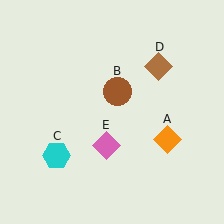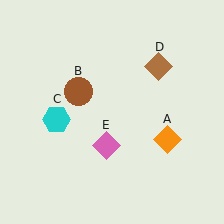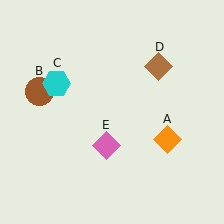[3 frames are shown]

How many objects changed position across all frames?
2 objects changed position: brown circle (object B), cyan hexagon (object C).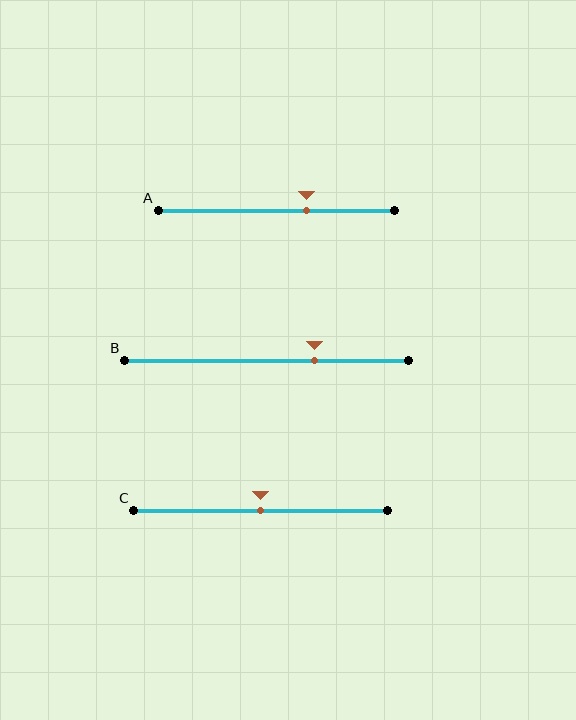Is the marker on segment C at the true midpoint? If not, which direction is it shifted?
Yes, the marker on segment C is at the true midpoint.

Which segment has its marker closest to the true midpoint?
Segment C has its marker closest to the true midpoint.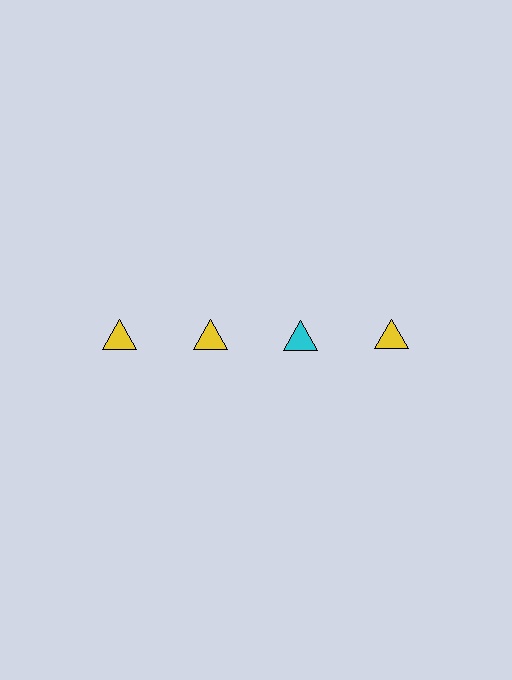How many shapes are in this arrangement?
There are 4 shapes arranged in a grid pattern.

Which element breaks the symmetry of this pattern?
The cyan triangle in the top row, center column breaks the symmetry. All other shapes are yellow triangles.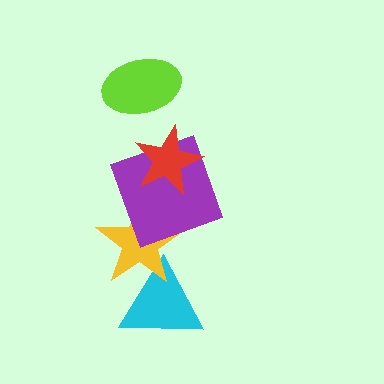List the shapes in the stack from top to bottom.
From top to bottom: the lime ellipse, the red star, the purple square, the yellow star, the cyan triangle.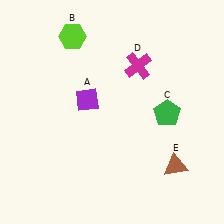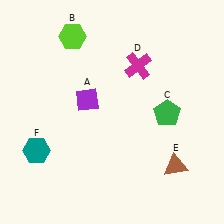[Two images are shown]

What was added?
A teal hexagon (F) was added in Image 2.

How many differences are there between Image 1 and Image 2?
There is 1 difference between the two images.